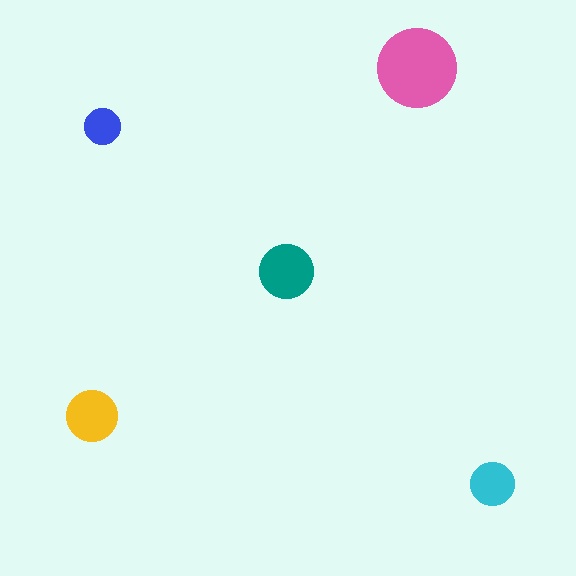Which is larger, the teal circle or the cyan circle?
The teal one.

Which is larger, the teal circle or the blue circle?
The teal one.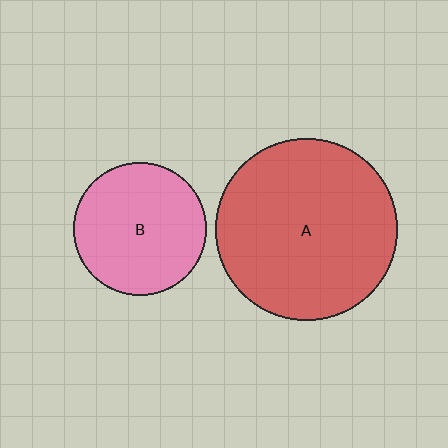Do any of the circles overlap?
No, none of the circles overlap.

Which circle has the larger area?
Circle A (red).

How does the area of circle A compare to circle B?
Approximately 1.9 times.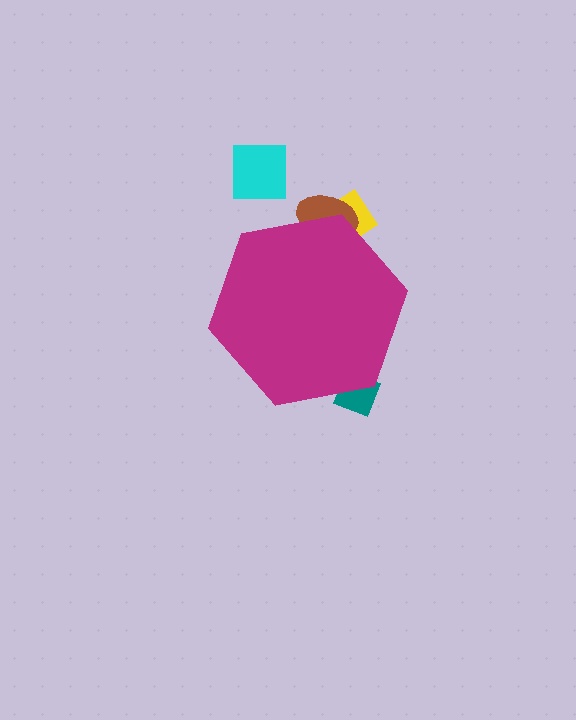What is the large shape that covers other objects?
A magenta hexagon.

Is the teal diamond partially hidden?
Yes, the teal diamond is partially hidden behind the magenta hexagon.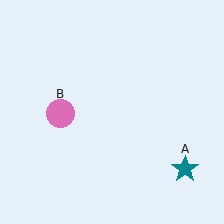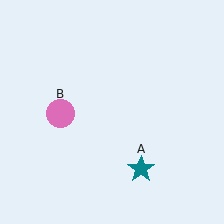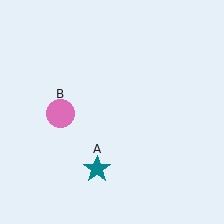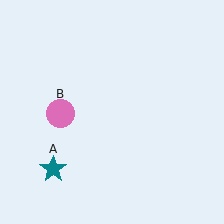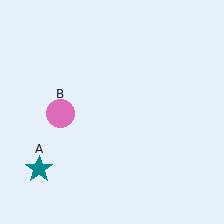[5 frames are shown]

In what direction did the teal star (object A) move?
The teal star (object A) moved left.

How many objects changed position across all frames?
1 object changed position: teal star (object A).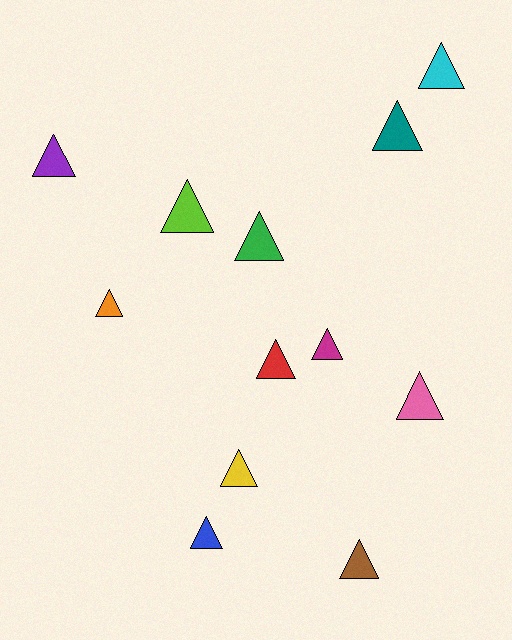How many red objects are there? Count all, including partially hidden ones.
There is 1 red object.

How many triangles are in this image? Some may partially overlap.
There are 12 triangles.